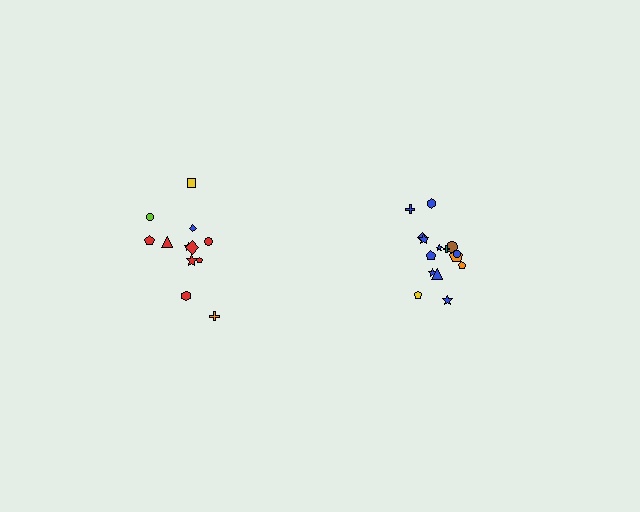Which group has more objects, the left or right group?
The right group.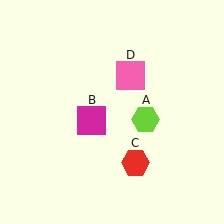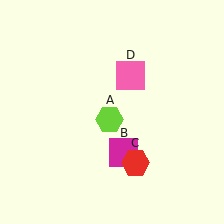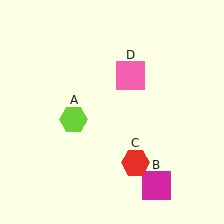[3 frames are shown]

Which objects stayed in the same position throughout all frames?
Red hexagon (object C) and pink square (object D) remained stationary.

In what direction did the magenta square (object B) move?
The magenta square (object B) moved down and to the right.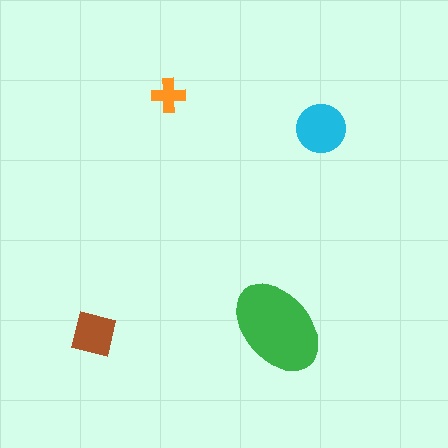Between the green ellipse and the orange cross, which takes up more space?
The green ellipse.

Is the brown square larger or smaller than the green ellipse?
Smaller.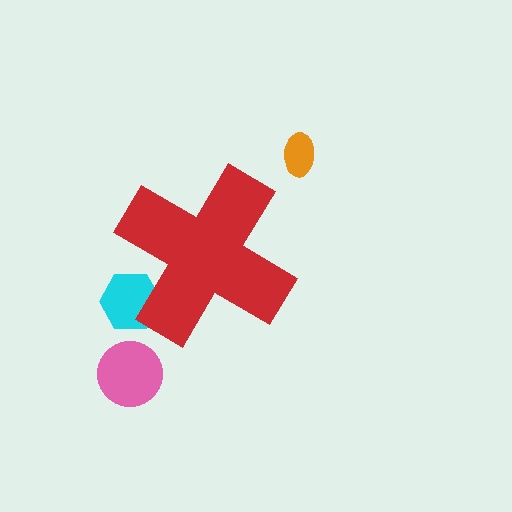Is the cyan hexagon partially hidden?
Yes, the cyan hexagon is partially hidden behind the red cross.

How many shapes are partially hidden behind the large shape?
1 shape is partially hidden.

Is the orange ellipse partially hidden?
No, the orange ellipse is fully visible.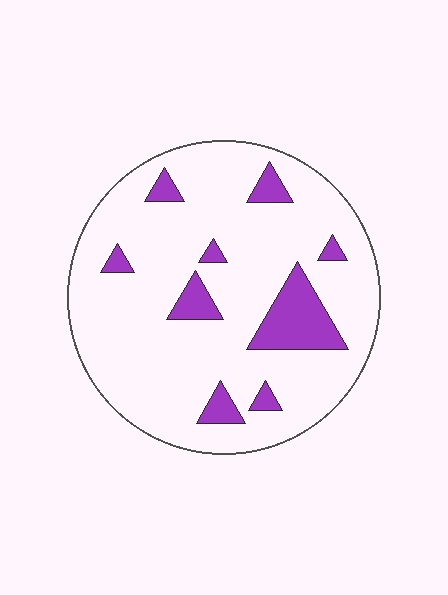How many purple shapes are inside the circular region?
9.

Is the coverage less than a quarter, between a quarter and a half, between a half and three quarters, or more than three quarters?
Less than a quarter.